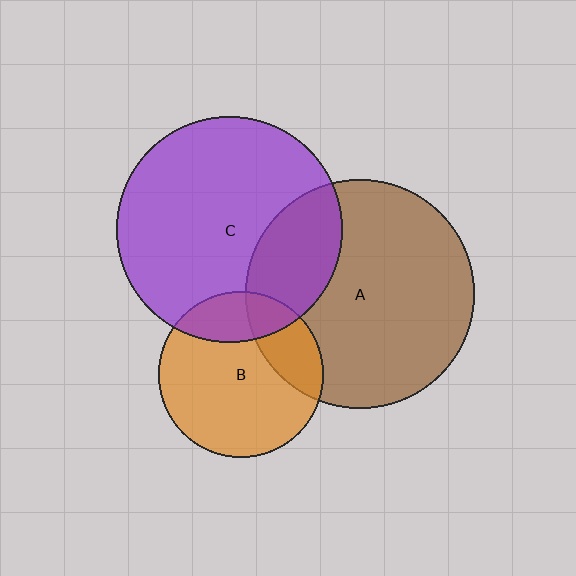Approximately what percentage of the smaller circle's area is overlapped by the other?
Approximately 25%.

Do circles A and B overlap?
Yes.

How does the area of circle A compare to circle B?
Approximately 1.9 times.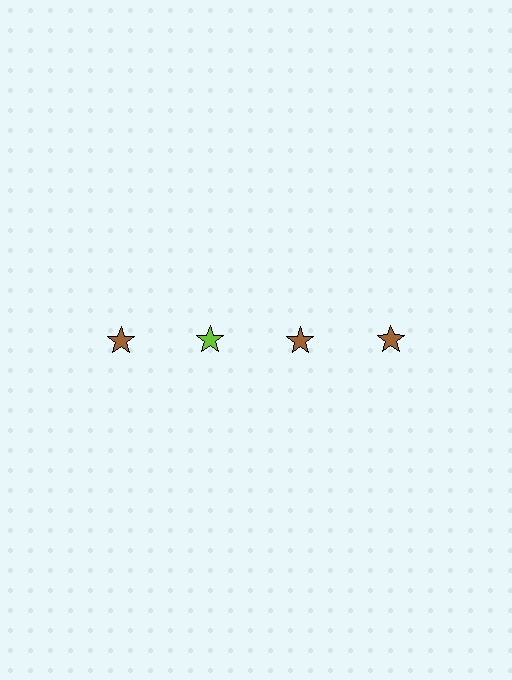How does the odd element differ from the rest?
It has a different color: lime instead of brown.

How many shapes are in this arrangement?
There are 4 shapes arranged in a grid pattern.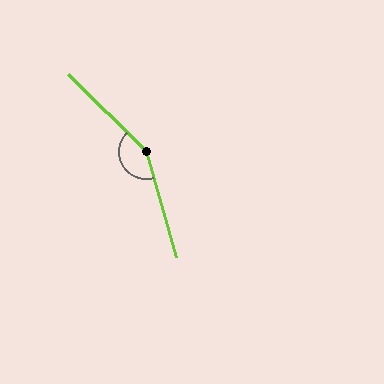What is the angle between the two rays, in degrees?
Approximately 150 degrees.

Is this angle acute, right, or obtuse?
It is obtuse.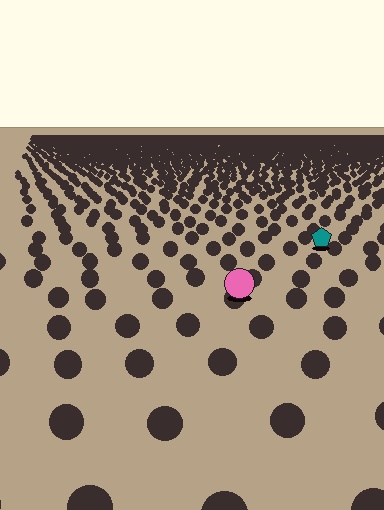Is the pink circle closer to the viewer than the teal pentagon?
Yes. The pink circle is closer — you can tell from the texture gradient: the ground texture is coarser near it.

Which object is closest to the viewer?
The pink circle is closest. The texture marks near it are larger and more spread out.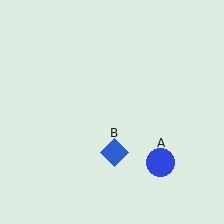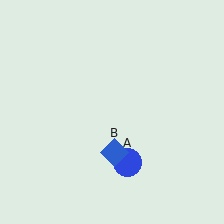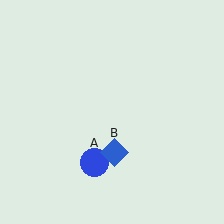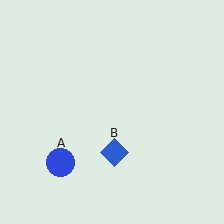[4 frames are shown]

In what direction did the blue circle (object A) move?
The blue circle (object A) moved left.